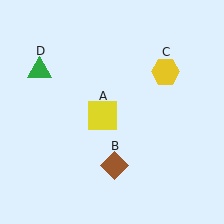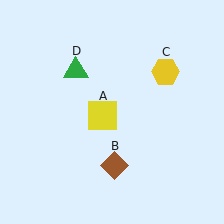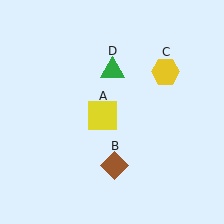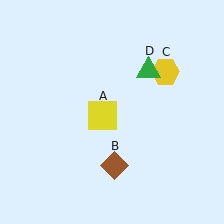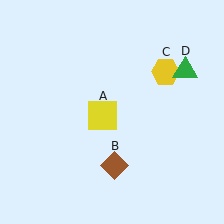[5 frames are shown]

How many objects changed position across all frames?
1 object changed position: green triangle (object D).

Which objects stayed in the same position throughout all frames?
Yellow square (object A) and brown diamond (object B) and yellow hexagon (object C) remained stationary.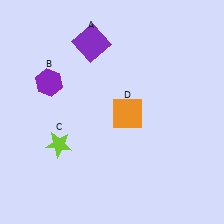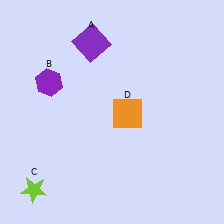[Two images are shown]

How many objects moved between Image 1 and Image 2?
1 object moved between the two images.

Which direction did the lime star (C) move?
The lime star (C) moved down.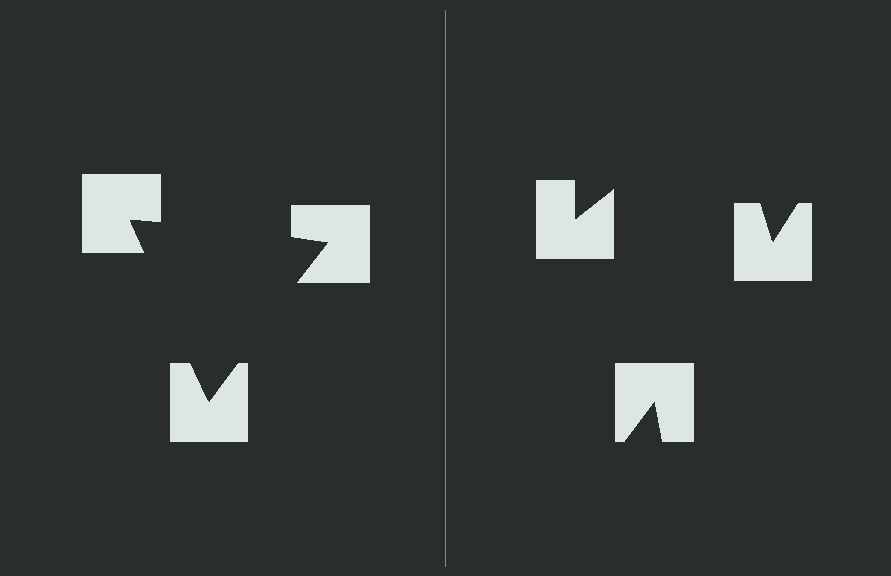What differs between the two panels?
The notched squares are positioned identically on both sides; only the wedge orientations differ. On the left they align to a triangle; on the right they are misaligned.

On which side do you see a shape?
An illusory triangle appears on the left side. On the right side the wedge cuts are rotated, so no coherent shape forms.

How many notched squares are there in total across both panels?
6 — 3 on each side.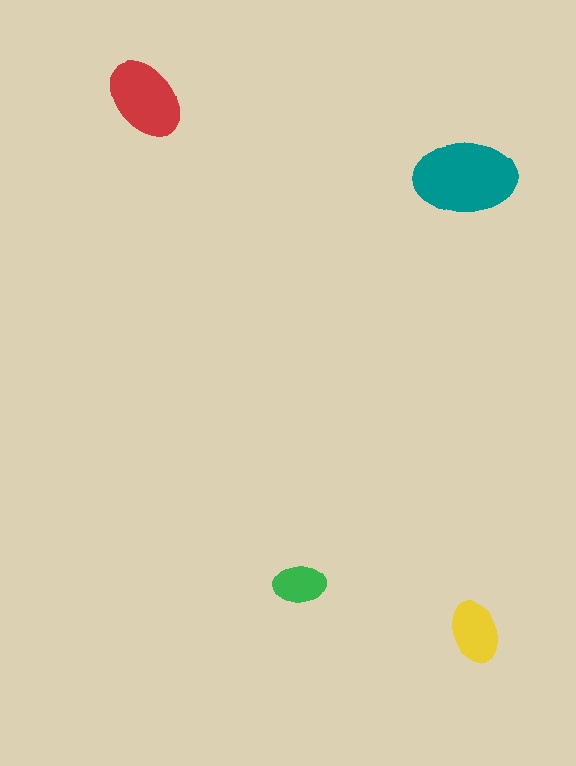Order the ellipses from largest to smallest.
the teal one, the red one, the yellow one, the green one.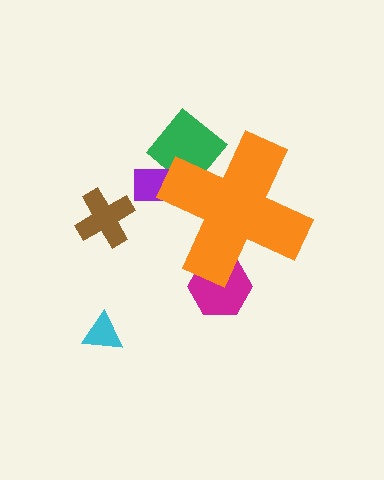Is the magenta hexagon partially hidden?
Yes, the magenta hexagon is partially hidden behind the orange cross.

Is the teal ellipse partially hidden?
Yes, the teal ellipse is partially hidden behind the orange cross.